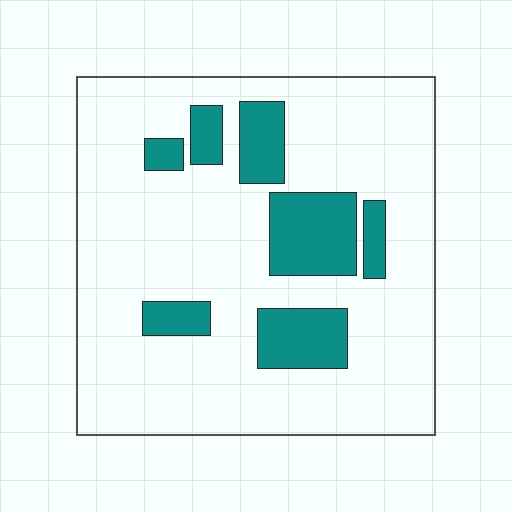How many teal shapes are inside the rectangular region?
7.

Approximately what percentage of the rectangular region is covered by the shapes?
Approximately 20%.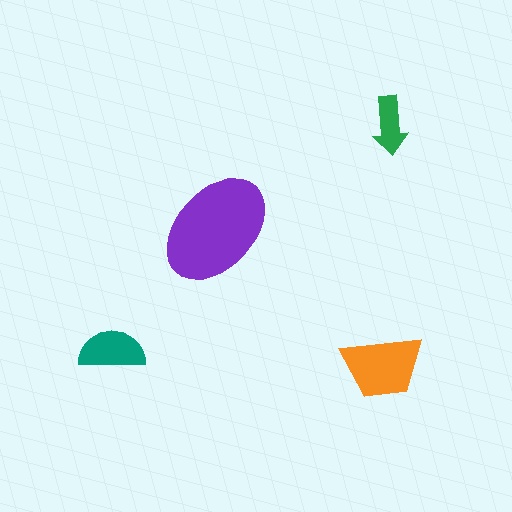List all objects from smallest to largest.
The green arrow, the teal semicircle, the orange trapezoid, the purple ellipse.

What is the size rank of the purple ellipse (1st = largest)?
1st.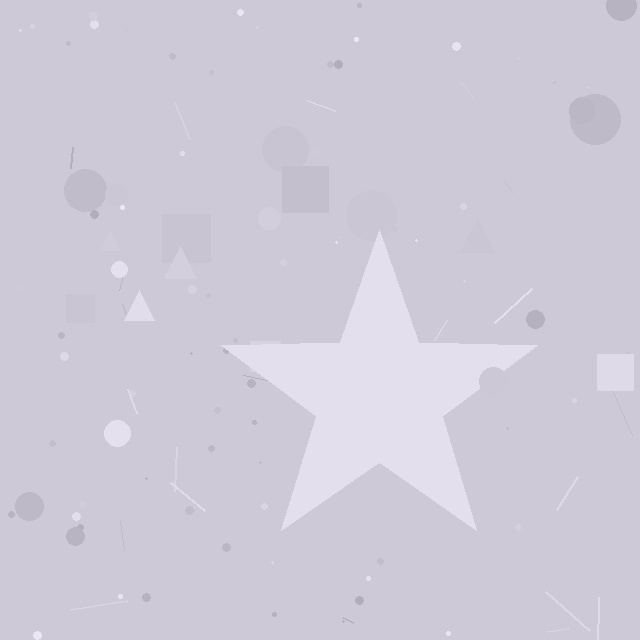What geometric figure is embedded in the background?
A star is embedded in the background.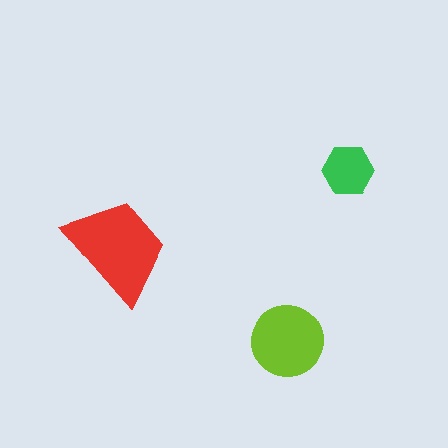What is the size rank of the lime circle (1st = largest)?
2nd.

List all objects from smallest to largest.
The green hexagon, the lime circle, the red trapezoid.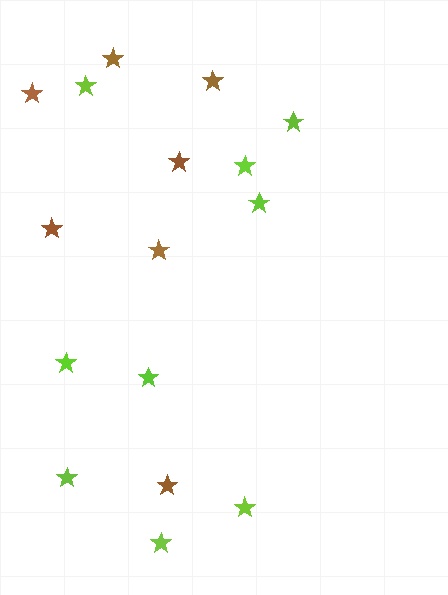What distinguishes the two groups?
There are 2 groups: one group of brown stars (7) and one group of lime stars (9).